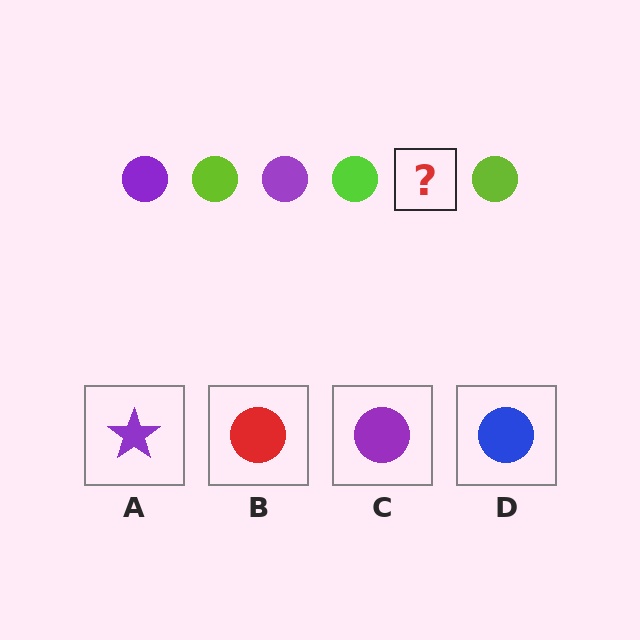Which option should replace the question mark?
Option C.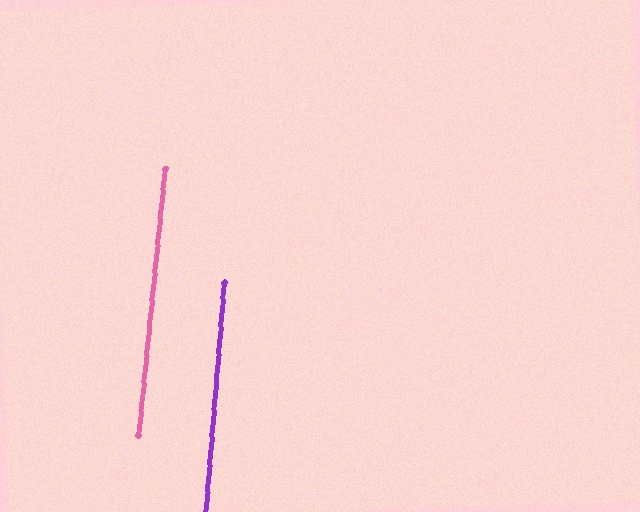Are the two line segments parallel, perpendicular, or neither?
Parallel — their directions differ by only 1.1°.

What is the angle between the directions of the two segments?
Approximately 1 degree.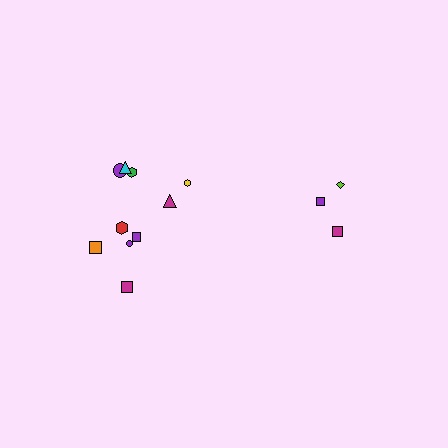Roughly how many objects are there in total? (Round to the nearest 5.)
Roughly 15 objects in total.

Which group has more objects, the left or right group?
The left group.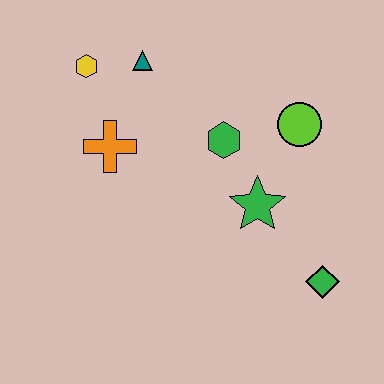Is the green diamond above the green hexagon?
No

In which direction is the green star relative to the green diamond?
The green star is above the green diamond.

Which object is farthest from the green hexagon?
The green diamond is farthest from the green hexagon.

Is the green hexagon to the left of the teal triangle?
No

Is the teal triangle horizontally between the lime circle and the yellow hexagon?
Yes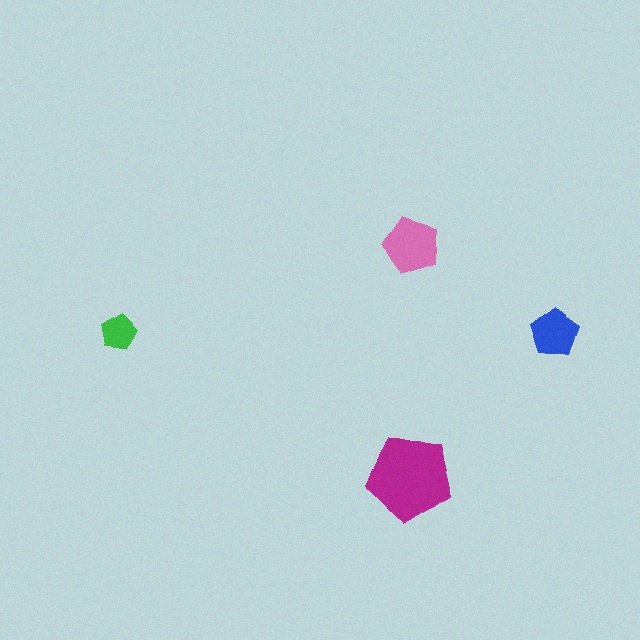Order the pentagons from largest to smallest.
the magenta one, the pink one, the blue one, the green one.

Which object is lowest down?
The magenta pentagon is bottommost.